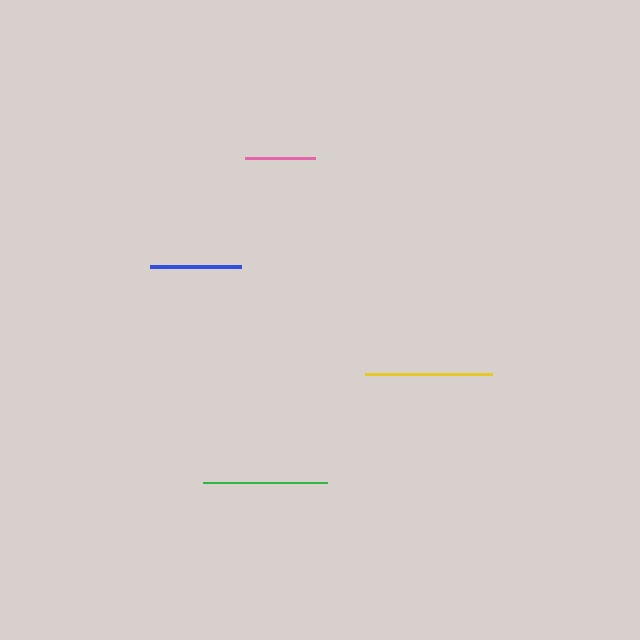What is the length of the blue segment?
The blue segment is approximately 90 pixels long.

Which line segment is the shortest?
The pink line is the shortest at approximately 70 pixels.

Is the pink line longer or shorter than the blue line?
The blue line is longer than the pink line.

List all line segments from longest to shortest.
From longest to shortest: yellow, green, blue, pink.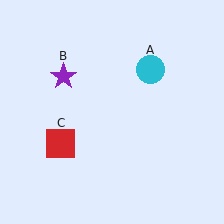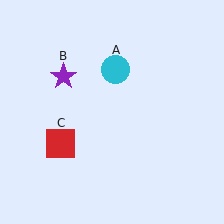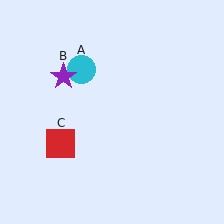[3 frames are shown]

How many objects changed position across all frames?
1 object changed position: cyan circle (object A).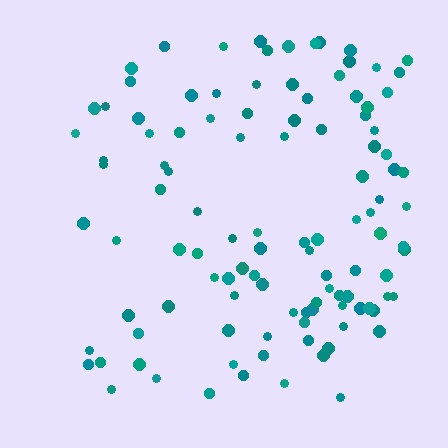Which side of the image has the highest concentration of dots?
The right.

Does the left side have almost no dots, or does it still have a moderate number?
Still a moderate number, just noticeably fewer than the right.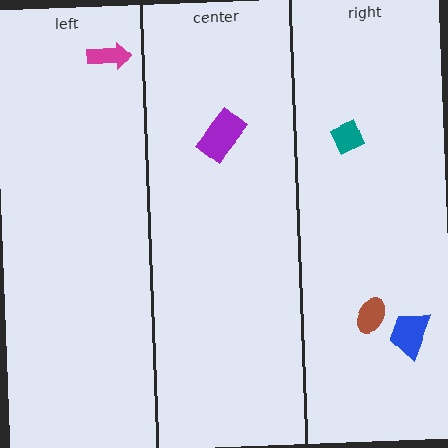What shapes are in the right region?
The brown ellipse, the teal diamond, the blue trapezoid.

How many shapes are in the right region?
3.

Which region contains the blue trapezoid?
The right region.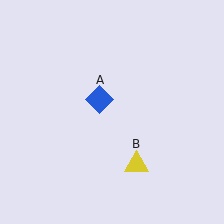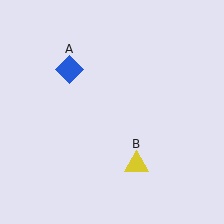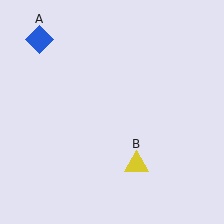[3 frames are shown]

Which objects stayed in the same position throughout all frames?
Yellow triangle (object B) remained stationary.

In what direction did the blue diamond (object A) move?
The blue diamond (object A) moved up and to the left.